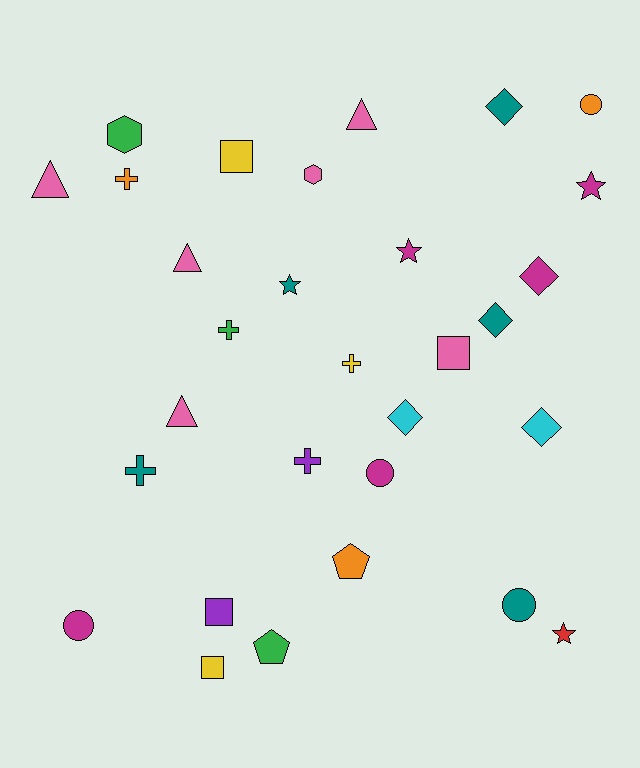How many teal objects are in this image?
There are 5 teal objects.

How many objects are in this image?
There are 30 objects.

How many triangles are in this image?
There are 4 triangles.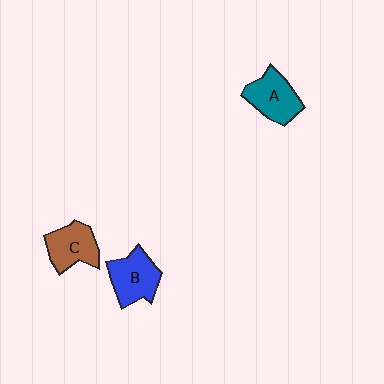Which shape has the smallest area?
Shape C (brown).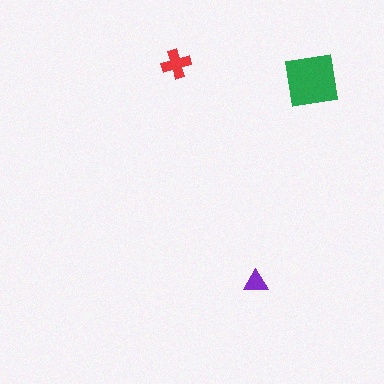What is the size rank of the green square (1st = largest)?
1st.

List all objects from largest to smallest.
The green square, the red cross, the purple triangle.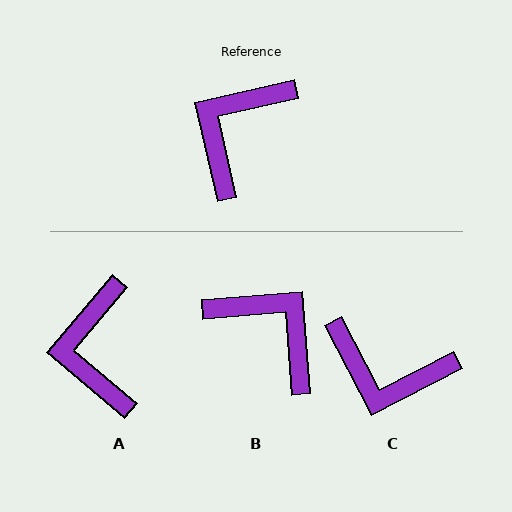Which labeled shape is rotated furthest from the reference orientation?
C, about 105 degrees away.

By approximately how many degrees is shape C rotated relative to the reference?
Approximately 105 degrees counter-clockwise.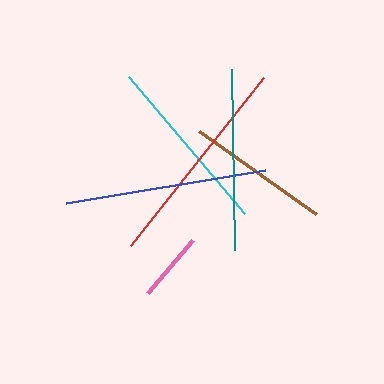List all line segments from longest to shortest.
From longest to shortest: red, blue, teal, cyan, brown, pink.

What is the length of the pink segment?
The pink segment is approximately 70 pixels long.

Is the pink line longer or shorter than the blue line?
The blue line is longer than the pink line.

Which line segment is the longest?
The red line is the longest at approximately 214 pixels.